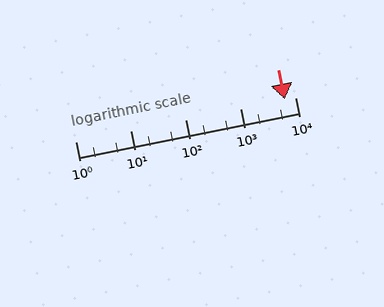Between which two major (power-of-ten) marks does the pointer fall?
The pointer is between 1000 and 10000.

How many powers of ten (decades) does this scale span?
The scale spans 4 decades, from 1 to 10000.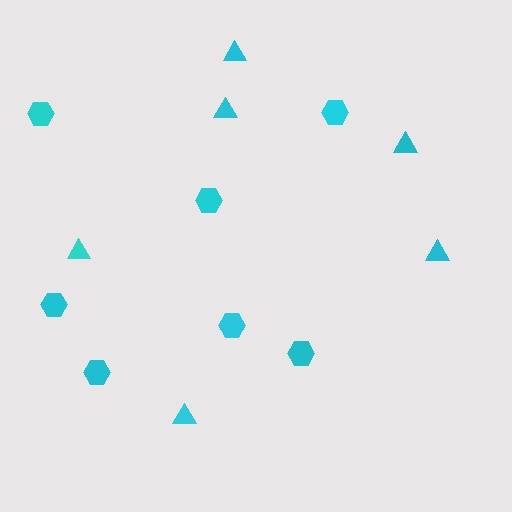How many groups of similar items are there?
There are 2 groups: one group of triangles (6) and one group of hexagons (7).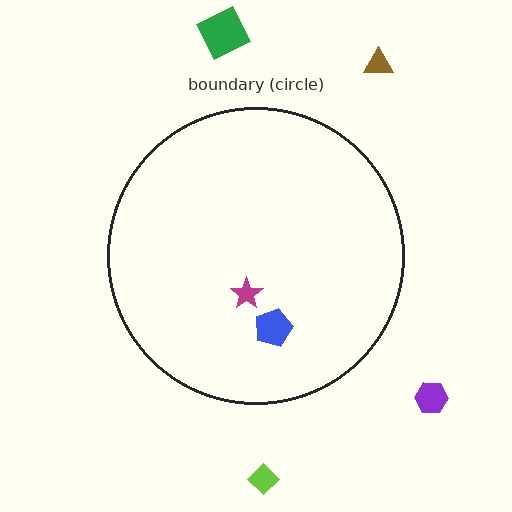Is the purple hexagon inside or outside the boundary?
Outside.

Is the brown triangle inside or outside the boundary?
Outside.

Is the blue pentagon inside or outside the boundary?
Inside.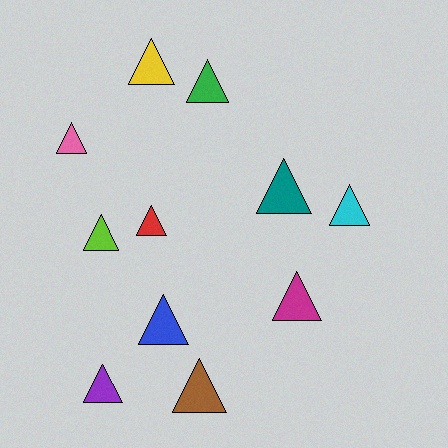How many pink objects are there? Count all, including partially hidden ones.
There is 1 pink object.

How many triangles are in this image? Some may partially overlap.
There are 11 triangles.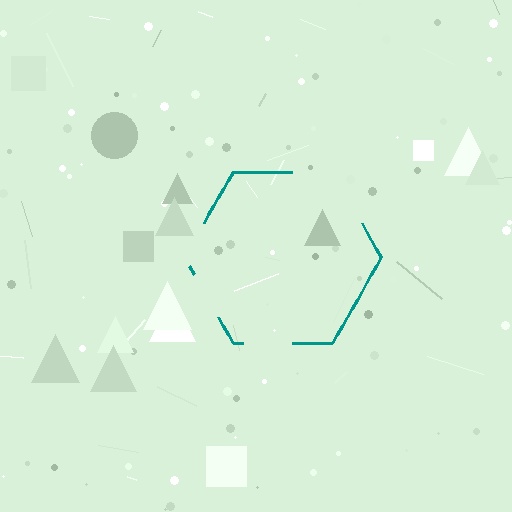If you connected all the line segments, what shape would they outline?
They would outline a hexagon.